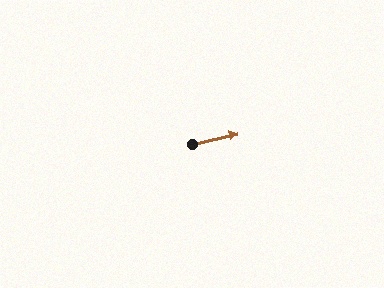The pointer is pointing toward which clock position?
Roughly 3 o'clock.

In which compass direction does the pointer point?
East.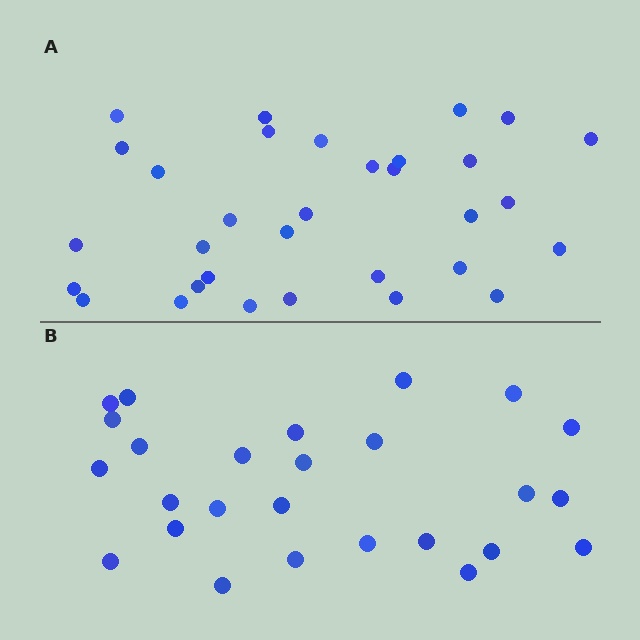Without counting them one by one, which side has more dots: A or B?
Region A (the top region) has more dots.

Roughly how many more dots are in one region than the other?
Region A has about 6 more dots than region B.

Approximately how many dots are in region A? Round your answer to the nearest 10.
About 30 dots. (The exact count is 32, which rounds to 30.)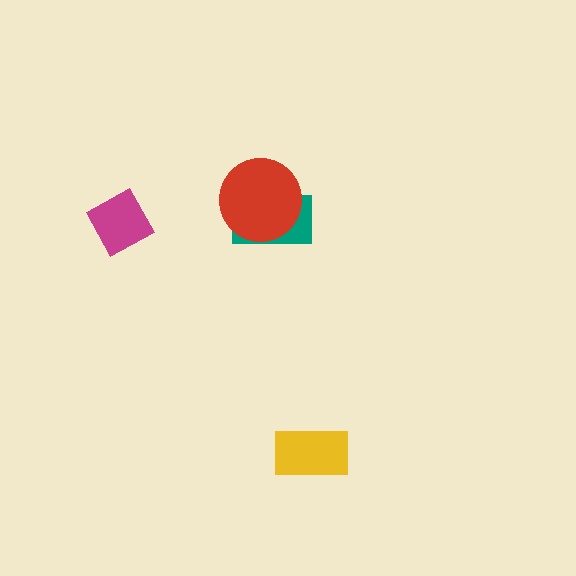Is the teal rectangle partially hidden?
Yes, it is partially covered by another shape.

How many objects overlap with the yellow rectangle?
0 objects overlap with the yellow rectangle.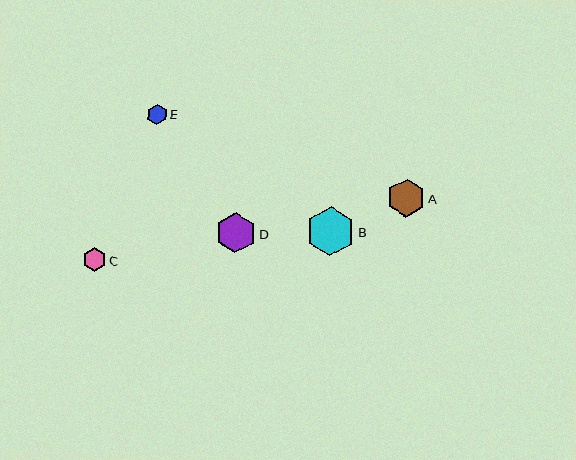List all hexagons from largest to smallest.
From largest to smallest: B, D, A, C, E.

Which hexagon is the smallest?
Hexagon E is the smallest with a size of approximately 20 pixels.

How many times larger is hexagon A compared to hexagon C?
Hexagon A is approximately 1.6 times the size of hexagon C.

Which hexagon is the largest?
Hexagon B is the largest with a size of approximately 49 pixels.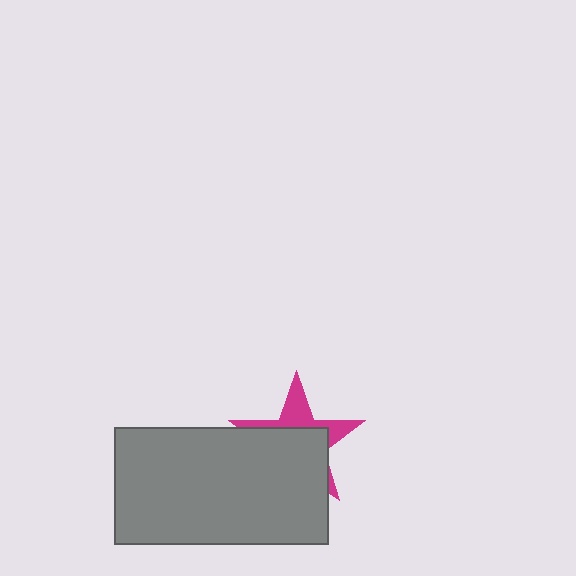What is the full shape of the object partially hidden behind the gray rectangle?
The partially hidden object is a magenta star.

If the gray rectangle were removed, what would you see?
You would see the complete magenta star.